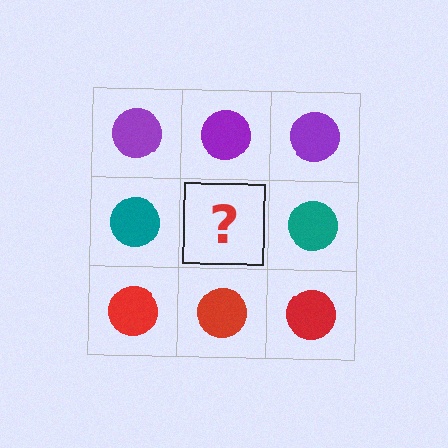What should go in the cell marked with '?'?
The missing cell should contain a teal circle.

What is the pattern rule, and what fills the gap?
The rule is that each row has a consistent color. The gap should be filled with a teal circle.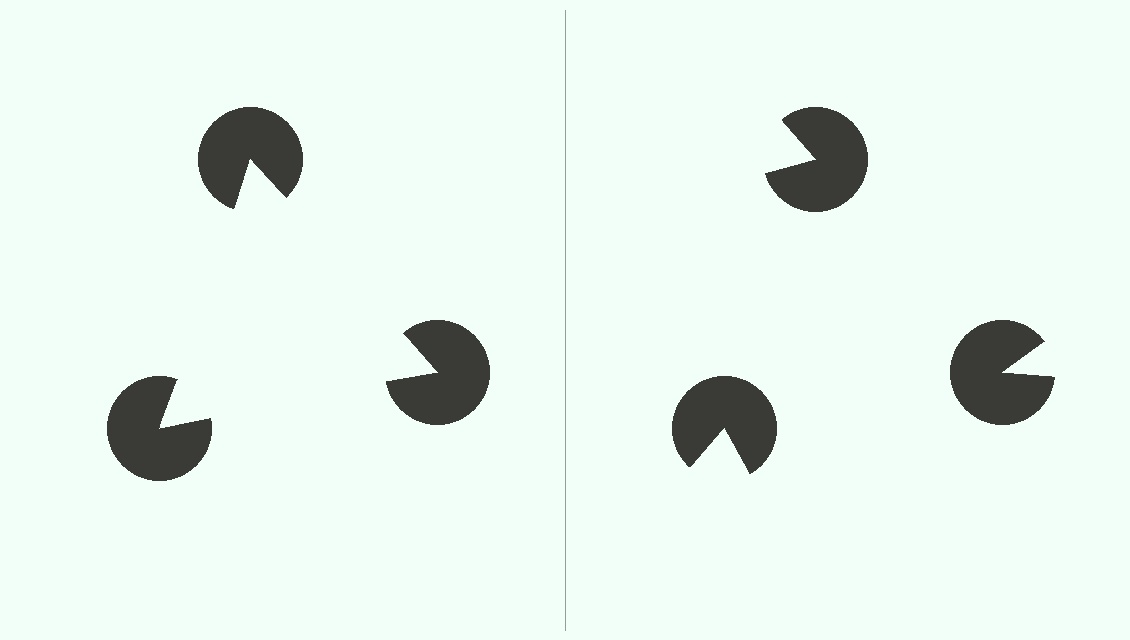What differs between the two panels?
The pac-man discs are positioned identically on both sides; only the wedge orientations differ. On the left they align to a triangle; on the right they are misaligned.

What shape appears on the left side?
An illusory triangle.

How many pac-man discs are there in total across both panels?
6 — 3 on each side.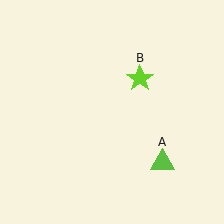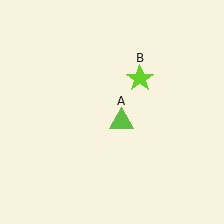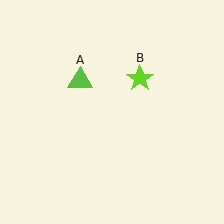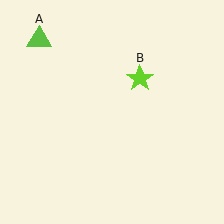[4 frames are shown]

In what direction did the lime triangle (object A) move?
The lime triangle (object A) moved up and to the left.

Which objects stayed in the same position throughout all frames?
Lime star (object B) remained stationary.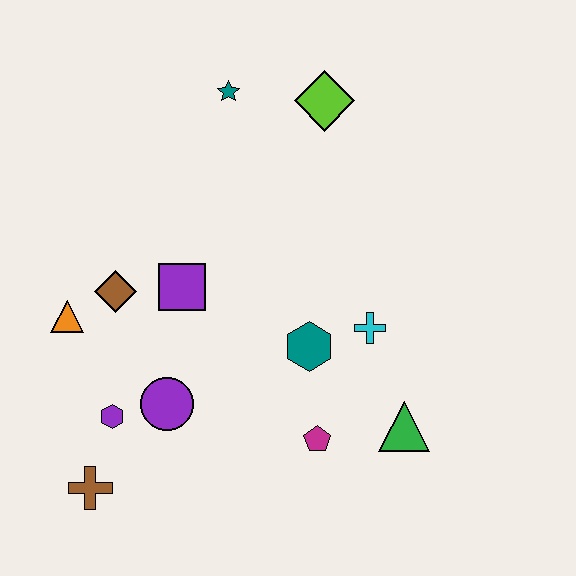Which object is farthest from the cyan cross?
The brown cross is farthest from the cyan cross.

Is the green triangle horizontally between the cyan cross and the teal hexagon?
No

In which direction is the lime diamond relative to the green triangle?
The lime diamond is above the green triangle.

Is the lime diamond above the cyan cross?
Yes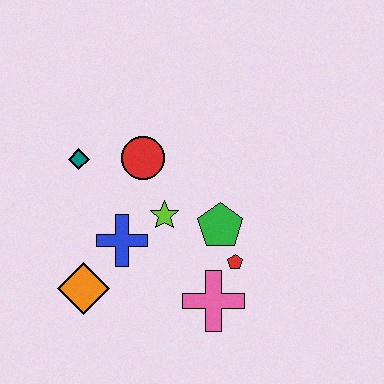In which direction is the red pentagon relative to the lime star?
The red pentagon is to the right of the lime star.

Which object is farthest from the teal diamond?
The pink cross is farthest from the teal diamond.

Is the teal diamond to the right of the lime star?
No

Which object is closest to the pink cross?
The red pentagon is closest to the pink cross.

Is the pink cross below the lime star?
Yes